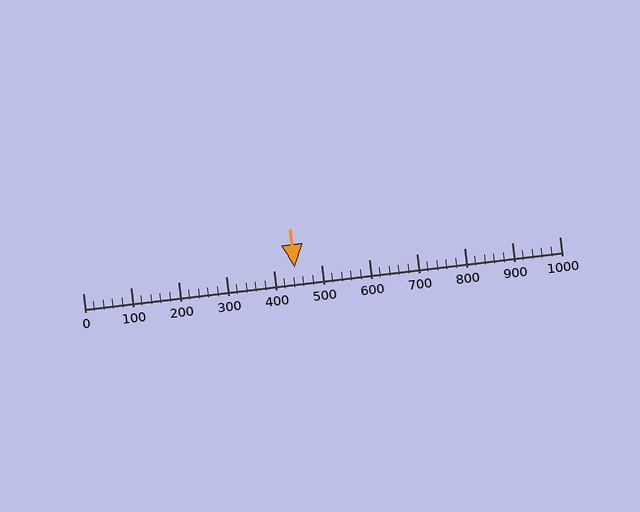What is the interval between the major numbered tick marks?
The major tick marks are spaced 100 units apart.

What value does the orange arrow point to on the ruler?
The orange arrow points to approximately 444.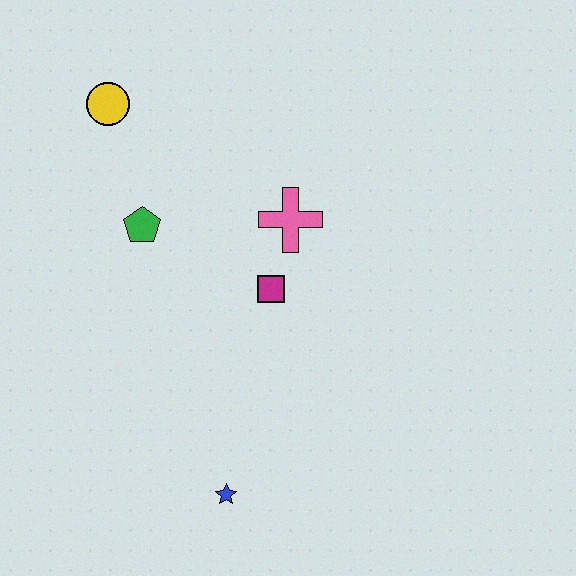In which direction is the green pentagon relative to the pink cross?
The green pentagon is to the left of the pink cross.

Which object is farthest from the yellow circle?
The blue star is farthest from the yellow circle.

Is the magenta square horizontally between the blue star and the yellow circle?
No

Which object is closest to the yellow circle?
The green pentagon is closest to the yellow circle.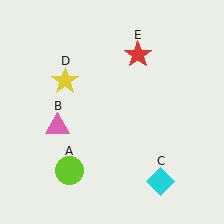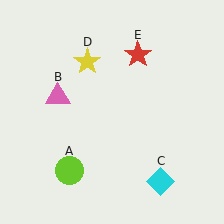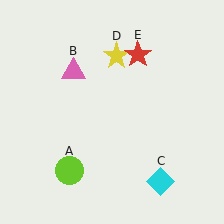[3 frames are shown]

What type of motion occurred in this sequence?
The pink triangle (object B), yellow star (object D) rotated clockwise around the center of the scene.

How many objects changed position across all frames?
2 objects changed position: pink triangle (object B), yellow star (object D).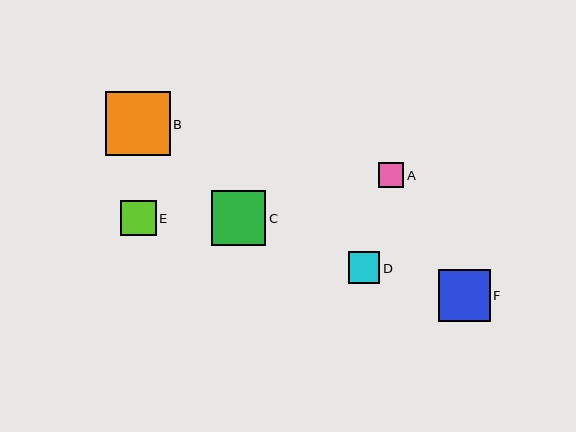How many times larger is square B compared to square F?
Square B is approximately 1.2 times the size of square F.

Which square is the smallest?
Square A is the smallest with a size of approximately 25 pixels.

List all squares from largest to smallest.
From largest to smallest: B, C, F, E, D, A.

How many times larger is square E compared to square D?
Square E is approximately 1.1 times the size of square D.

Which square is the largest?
Square B is the largest with a size of approximately 64 pixels.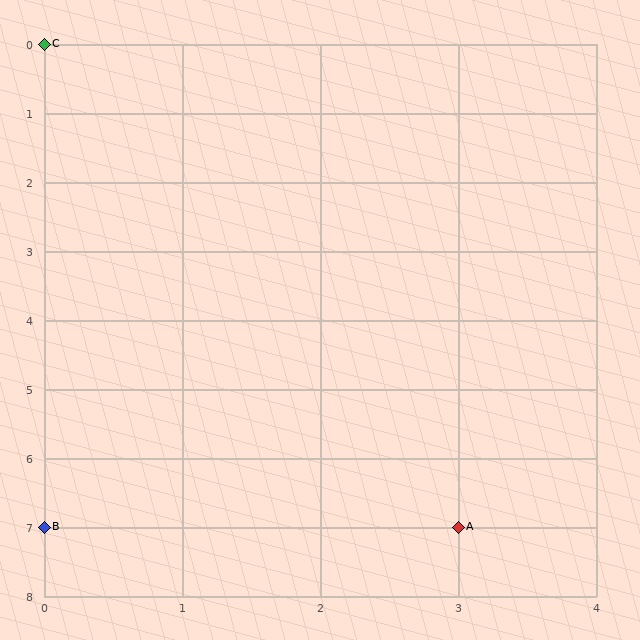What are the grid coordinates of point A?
Point A is at grid coordinates (3, 7).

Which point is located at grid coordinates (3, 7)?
Point A is at (3, 7).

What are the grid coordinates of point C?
Point C is at grid coordinates (0, 0).